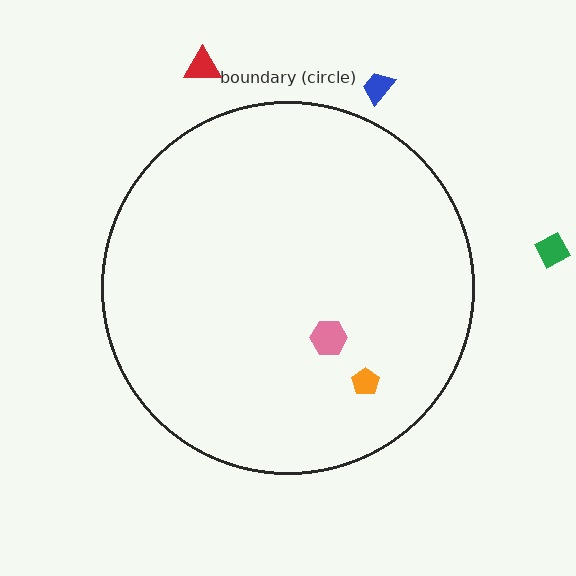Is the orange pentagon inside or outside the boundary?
Inside.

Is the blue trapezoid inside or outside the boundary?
Outside.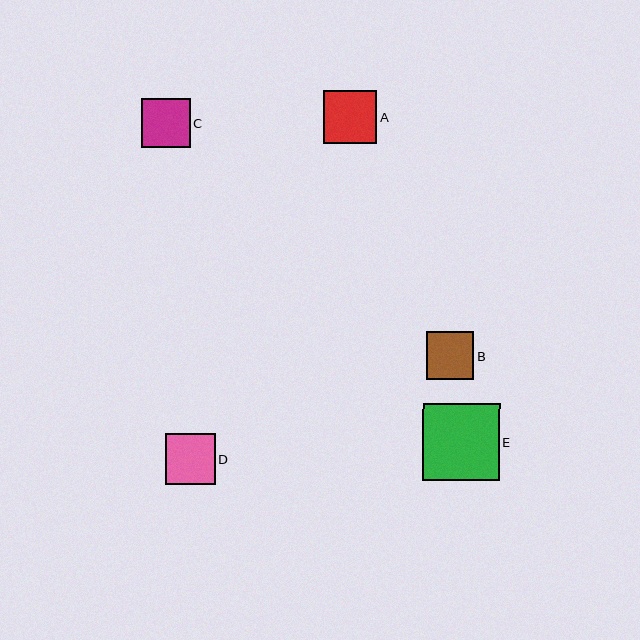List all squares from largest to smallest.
From largest to smallest: E, A, D, C, B.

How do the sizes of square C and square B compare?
Square C and square B are approximately the same size.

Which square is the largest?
Square E is the largest with a size of approximately 77 pixels.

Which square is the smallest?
Square B is the smallest with a size of approximately 47 pixels.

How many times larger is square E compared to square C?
Square E is approximately 1.6 times the size of square C.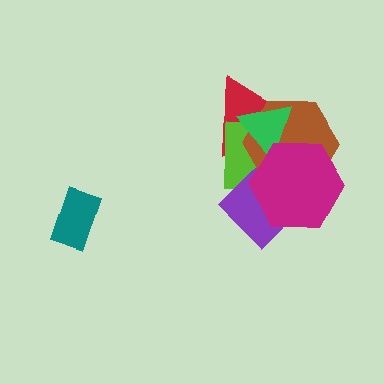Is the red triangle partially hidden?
Yes, it is partially covered by another shape.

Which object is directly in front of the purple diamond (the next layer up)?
The brown hexagon is directly in front of the purple diamond.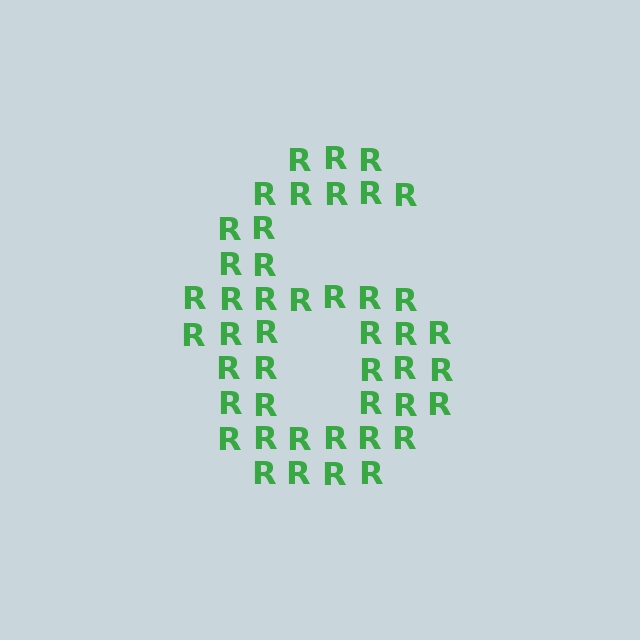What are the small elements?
The small elements are letter R's.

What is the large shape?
The large shape is the digit 6.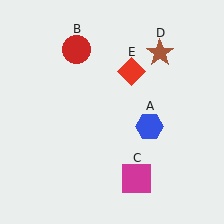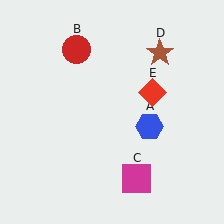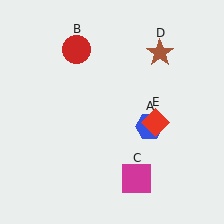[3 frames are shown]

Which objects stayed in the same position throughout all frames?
Blue hexagon (object A) and red circle (object B) and magenta square (object C) and brown star (object D) remained stationary.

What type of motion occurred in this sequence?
The red diamond (object E) rotated clockwise around the center of the scene.